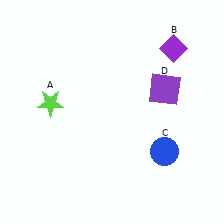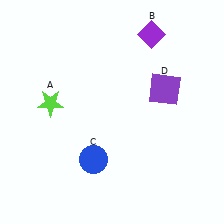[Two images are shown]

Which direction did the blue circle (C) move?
The blue circle (C) moved left.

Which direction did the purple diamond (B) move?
The purple diamond (B) moved left.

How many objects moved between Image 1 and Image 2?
2 objects moved between the two images.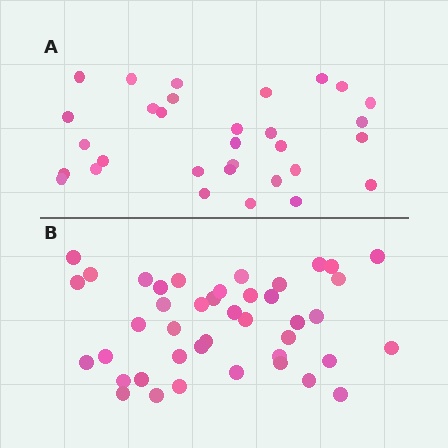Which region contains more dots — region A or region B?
Region B (the bottom region) has more dots.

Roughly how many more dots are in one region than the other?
Region B has roughly 12 or so more dots than region A.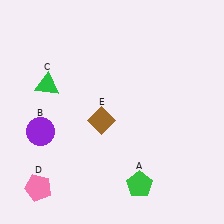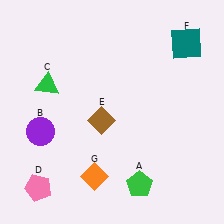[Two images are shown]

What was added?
A teal square (F), an orange diamond (G) were added in Image 2.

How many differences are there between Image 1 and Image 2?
There are 2 differences between the two images.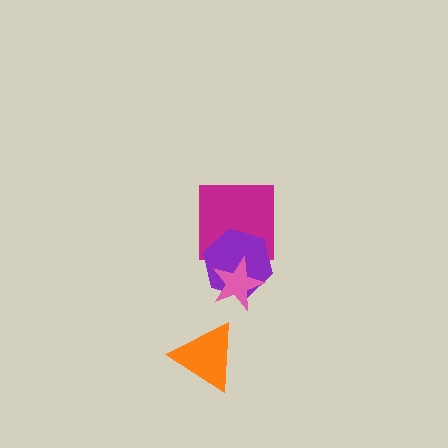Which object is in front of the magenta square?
The purple hexagon is in front of the magenta square.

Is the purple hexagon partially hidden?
Yes, it is partially covered by another shape.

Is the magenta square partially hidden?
Yes, it is partially covered by another shape.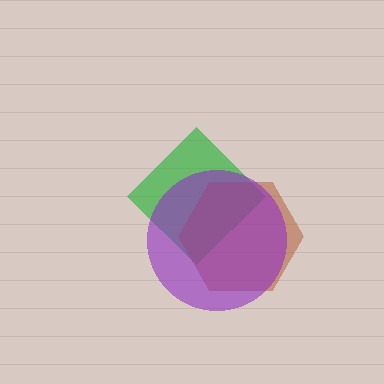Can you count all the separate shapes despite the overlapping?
Yes, there are 3 separate shapes.